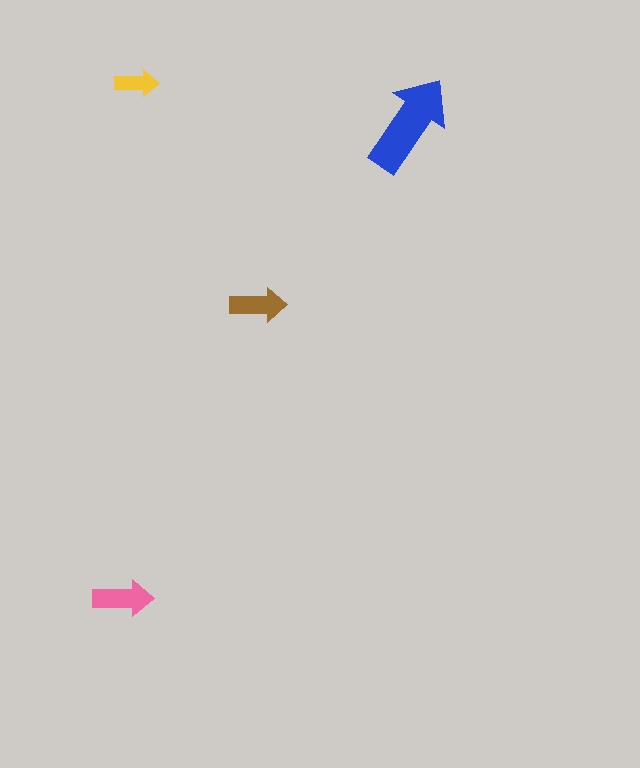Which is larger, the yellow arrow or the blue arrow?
The blue one.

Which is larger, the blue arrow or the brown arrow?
The blue one.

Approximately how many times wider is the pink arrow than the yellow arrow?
About 1.5 times wider.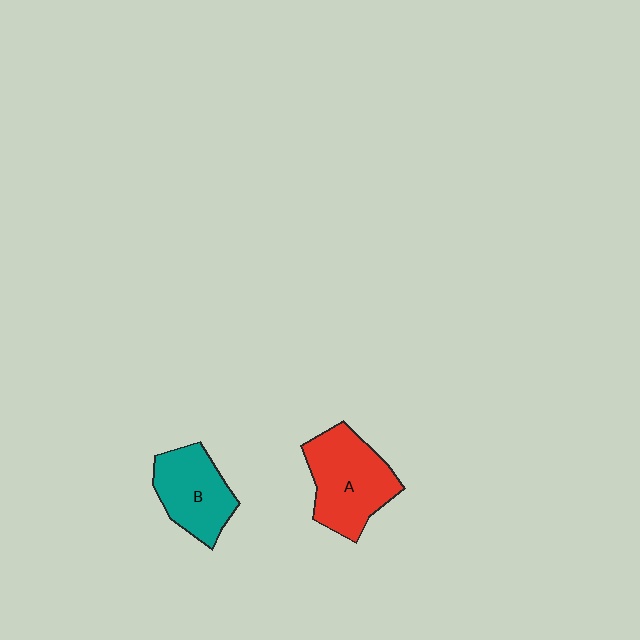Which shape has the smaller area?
Shape B (teal).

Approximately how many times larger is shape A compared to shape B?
Approximately 1.3 times.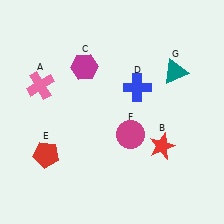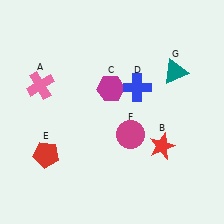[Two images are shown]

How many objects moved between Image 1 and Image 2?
1 object moved between the two images.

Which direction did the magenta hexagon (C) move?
The magenta hexagon (C) moved right.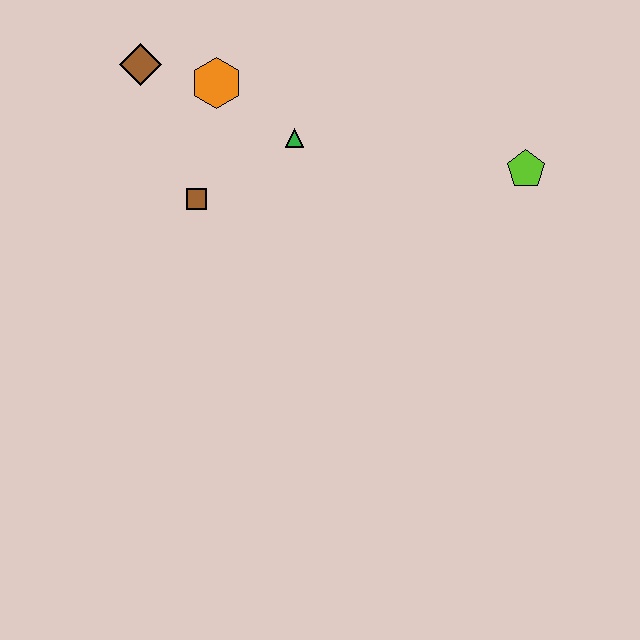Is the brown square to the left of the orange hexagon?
Yes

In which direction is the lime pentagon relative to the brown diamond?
The lime pentagon is to the right of the brown diamond.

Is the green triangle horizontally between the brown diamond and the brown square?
No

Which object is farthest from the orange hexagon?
The lime pentagon is farthest from the orange hexagon.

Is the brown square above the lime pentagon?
No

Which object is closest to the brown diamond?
The orange hexagon is closest to the brown diamond.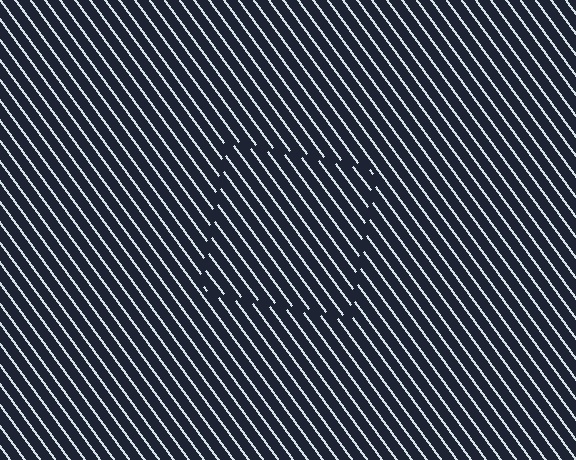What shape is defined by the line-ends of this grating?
An illusory square. The interior of the shape contains the same grating, shifted by half a period — the contour is defined by the phase discontinuity where line-ends from the inner and outer gratings abut.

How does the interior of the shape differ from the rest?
The interior of the shape contains the same grating, shifted by half a period — the contour is defined by the phase discontinuity where line-ends from the inner and outer gratings abut.